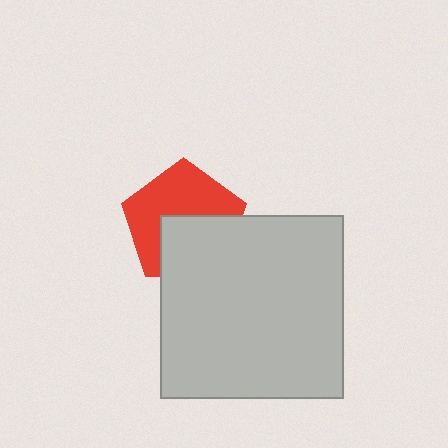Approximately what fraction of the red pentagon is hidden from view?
Roughly 44% of the red pentagon is hidden behind the light gray square.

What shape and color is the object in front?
The object in front is a light gray square.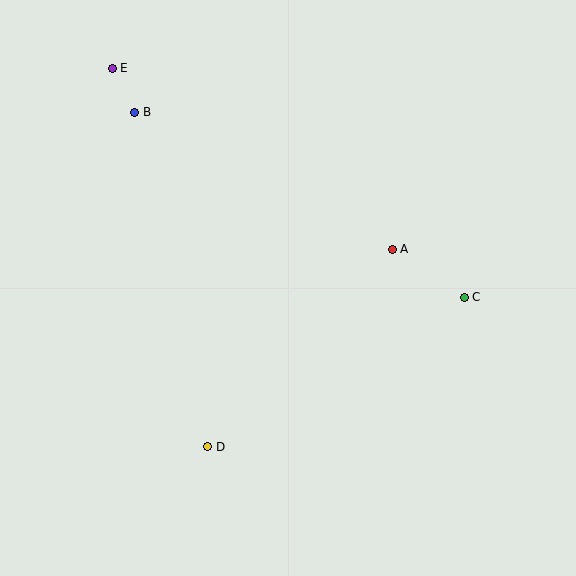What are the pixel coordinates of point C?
Point C is at (464, 297).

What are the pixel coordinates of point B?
Point B is at (135, 112).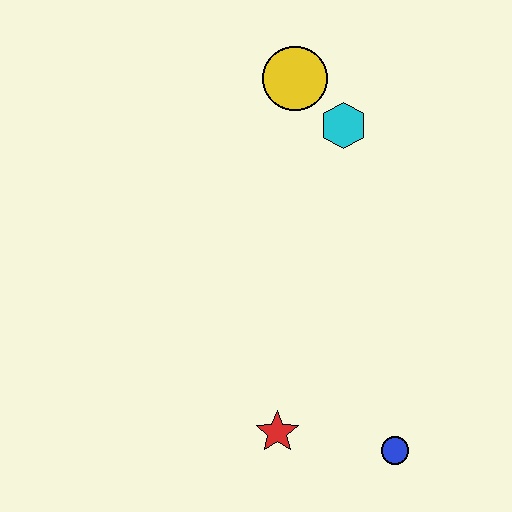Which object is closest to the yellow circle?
The cyan hexagon is closest to the yellow circle.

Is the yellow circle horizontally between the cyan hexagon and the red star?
Yes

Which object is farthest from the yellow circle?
The blue circle is farthest from the yellow circle.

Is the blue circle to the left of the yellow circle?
No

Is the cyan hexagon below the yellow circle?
Yes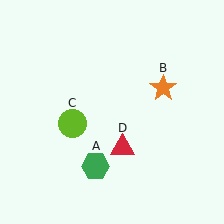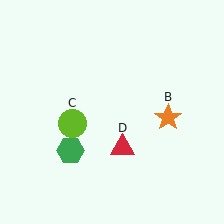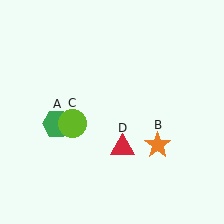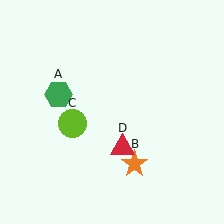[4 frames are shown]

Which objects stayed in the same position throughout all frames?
Lime circle (object C) and red triangle (object D) remained stationary.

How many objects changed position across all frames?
2 objects changed position: green hexagon (object A), orange star (object B).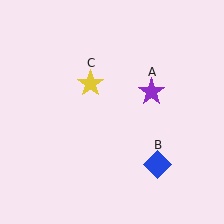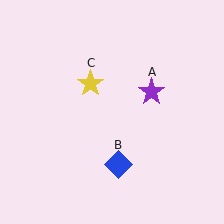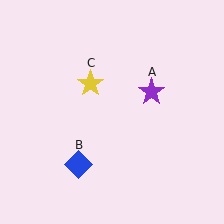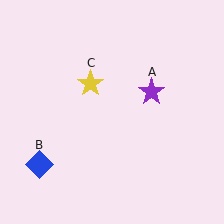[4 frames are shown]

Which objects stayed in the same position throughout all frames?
Purple star (object A) and yellow star (object C) remained stationary.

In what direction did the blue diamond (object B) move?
The blue diamond (object B) moved left.